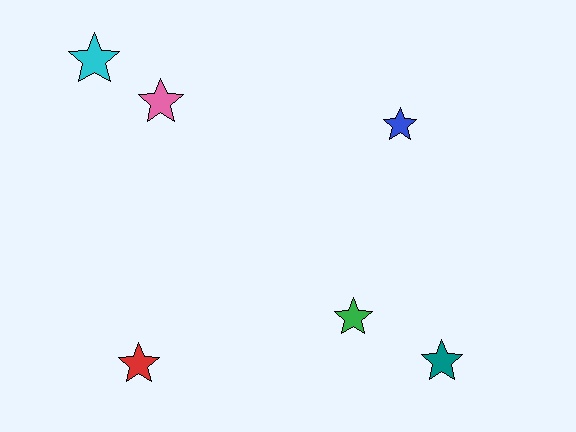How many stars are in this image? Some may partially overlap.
There are 6 stars.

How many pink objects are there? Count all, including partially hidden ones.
There is 1 pink object.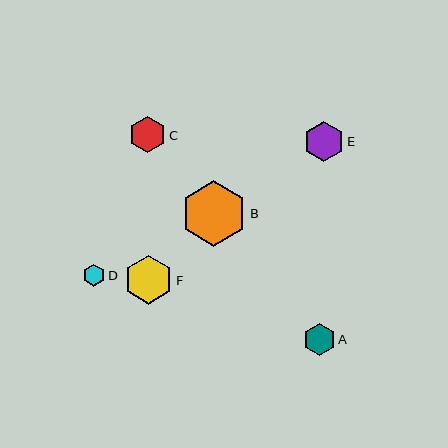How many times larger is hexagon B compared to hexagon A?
Hexagon B is approximately 2.1 times the size of hexagon A.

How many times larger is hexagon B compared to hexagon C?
Hexagon B is approximately 1.8 times the size of hexagon C.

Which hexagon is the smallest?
Hexagon D is the smallest with a size of approximately 22 pixels.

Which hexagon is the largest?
Hexagon B is the largest with a size of approximately 65 pixels.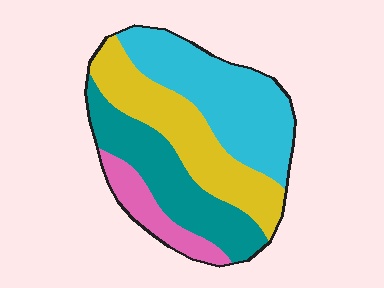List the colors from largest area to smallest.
From largest to smallest: cyan, yellow, teal, pink.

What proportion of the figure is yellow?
Yellow covers about 30% of the figure.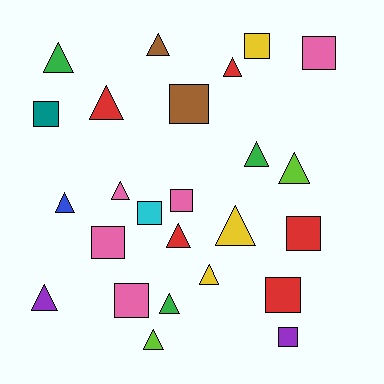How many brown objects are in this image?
There are 2 brown objects.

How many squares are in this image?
There are 11 squares.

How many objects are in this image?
There are 25 objects.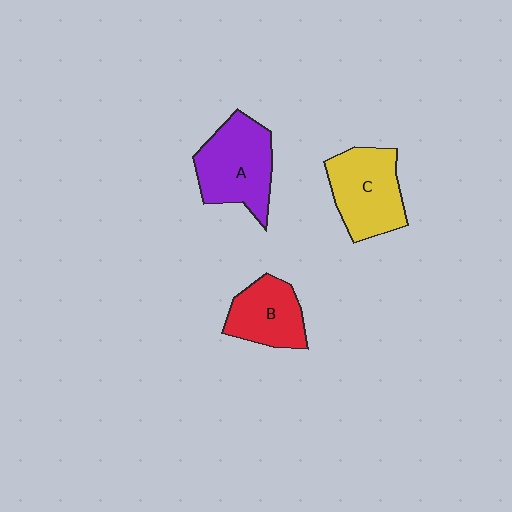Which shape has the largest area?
Shape A (purple).